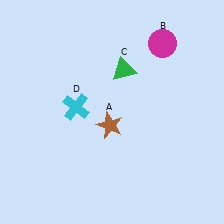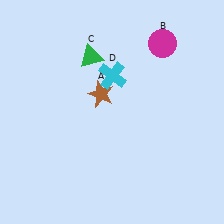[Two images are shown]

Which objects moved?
The objects that moved are: the brown star (A), the green triangle (C), the cyan cross (D).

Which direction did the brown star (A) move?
The brown star (A) moved up.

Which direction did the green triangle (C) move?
The green triangle (C) moved left.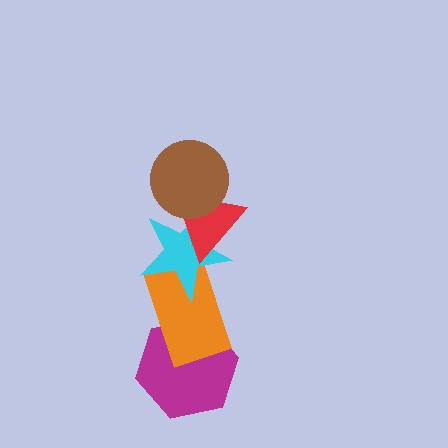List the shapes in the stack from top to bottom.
From top to bottom: the brown circle, the red triangle, the cyan star, the orange rectangle, the magenta hexagon.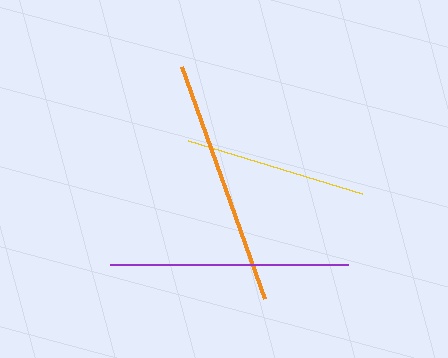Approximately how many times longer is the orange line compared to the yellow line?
The orange line is approximately 1.3 times the length of the yellow line.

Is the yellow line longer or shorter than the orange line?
The orange line is longer than the yellow line.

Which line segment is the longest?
The orange line is the longest at approximately 246 pixels.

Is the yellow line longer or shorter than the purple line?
The purple line is longer than the yellow line.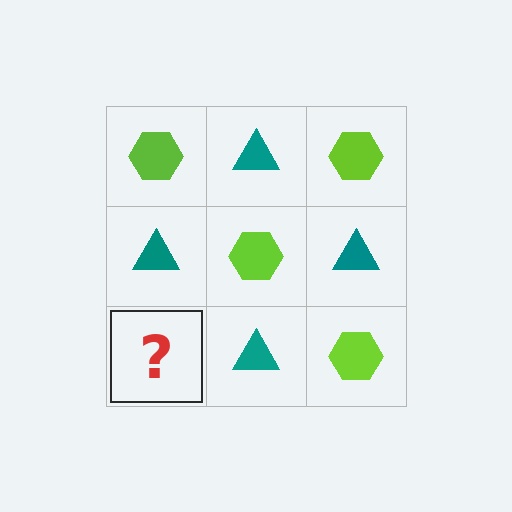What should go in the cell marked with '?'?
The missing cell should contain a lime hexagon.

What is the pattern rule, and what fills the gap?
The rule is that it alternates lime hexagon and teal triangle in a checkerboard pattern. The gap should be filled with a lime hexagon.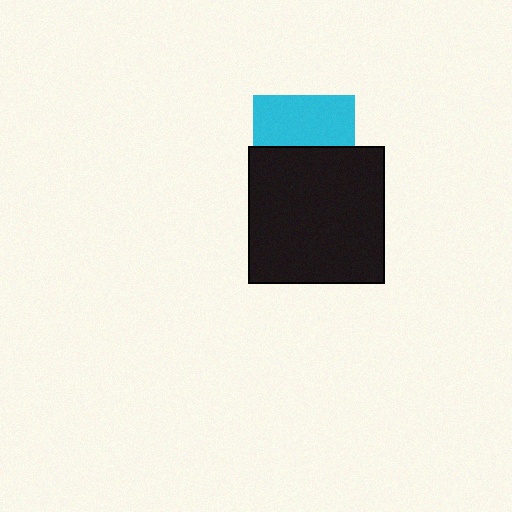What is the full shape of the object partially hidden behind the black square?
The partially hidden object is a cyan square.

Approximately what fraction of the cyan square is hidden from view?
Roughly 51% of the cyan square is hidden behind the black square.